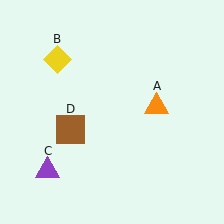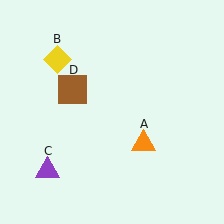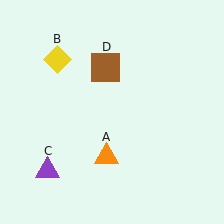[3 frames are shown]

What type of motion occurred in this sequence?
The orange triangle (object A), brown square (object D) rotated clockwise around the center of the scene.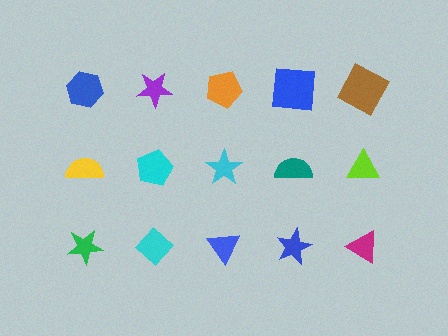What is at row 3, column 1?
A green star.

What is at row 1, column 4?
A blue square.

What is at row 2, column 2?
A cyan pentagon.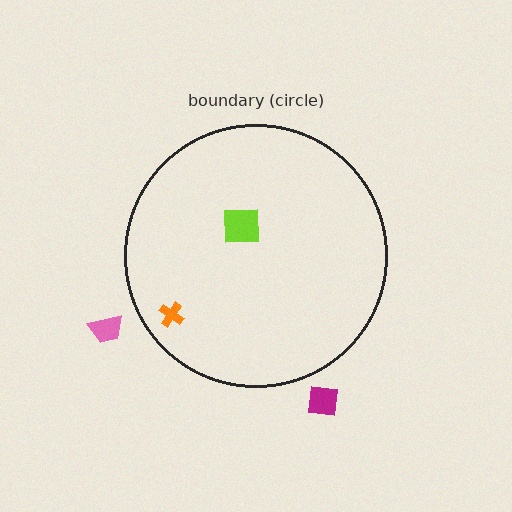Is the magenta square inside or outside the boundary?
Outside.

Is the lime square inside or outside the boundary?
Inside.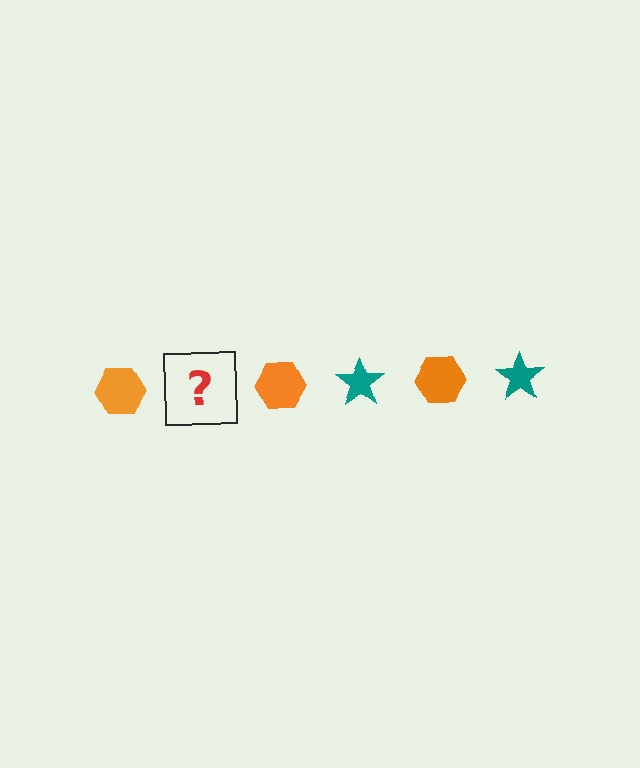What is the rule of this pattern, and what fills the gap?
The rule is that the pattern alternates between orange hexagon and teal star. The gap should be filled with a teal star.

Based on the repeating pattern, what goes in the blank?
The blank should be a teal star.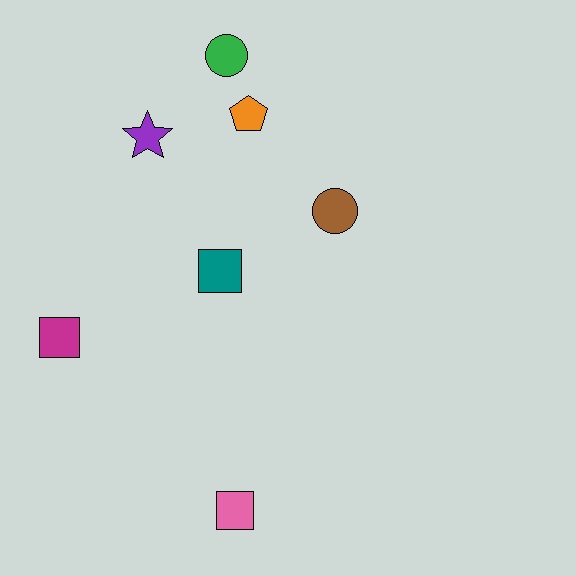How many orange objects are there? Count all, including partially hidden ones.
There is 1 orange object.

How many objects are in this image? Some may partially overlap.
There are 7 objects.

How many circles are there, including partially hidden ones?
There are 2 circles.